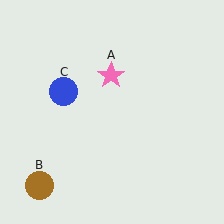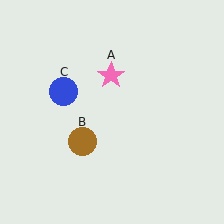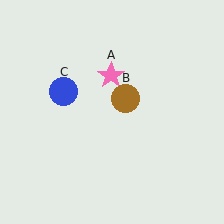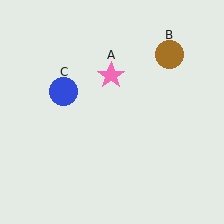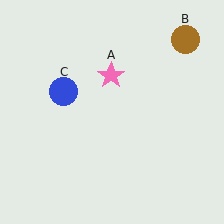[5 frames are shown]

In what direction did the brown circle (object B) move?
The brown circle (object B) moved up and to the right.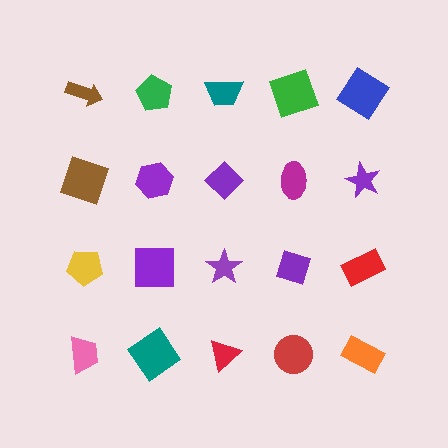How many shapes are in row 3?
5 shapes.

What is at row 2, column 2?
A purple hexagon.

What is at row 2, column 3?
A purple diamond.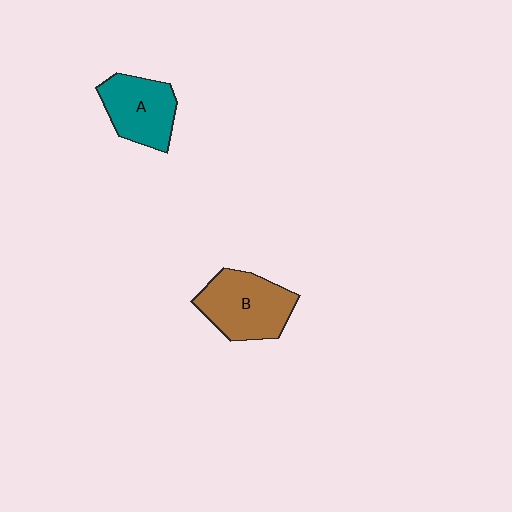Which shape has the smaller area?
Shape A (teal).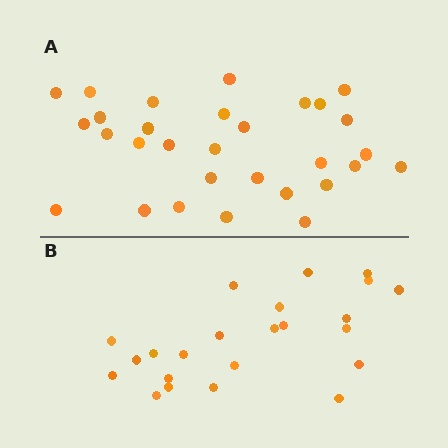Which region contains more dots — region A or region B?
Region A (the top region) has more dots.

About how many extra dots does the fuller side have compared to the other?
Region A has roughly 8 or so more dots than region B.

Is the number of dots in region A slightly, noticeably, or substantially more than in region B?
Region A has noticeably more, but not dramatically so. The ratio is roughly 1.3 to 1.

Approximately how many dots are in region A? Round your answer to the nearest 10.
About 30 dots.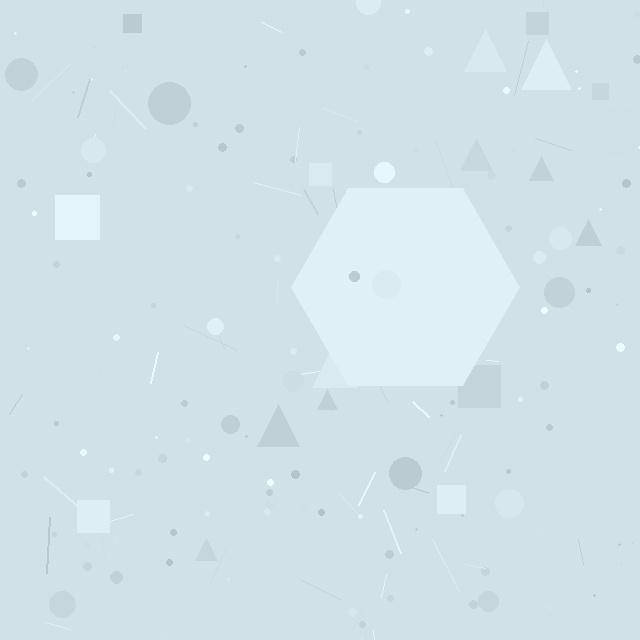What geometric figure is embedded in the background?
A hexagon is embedded in the background.